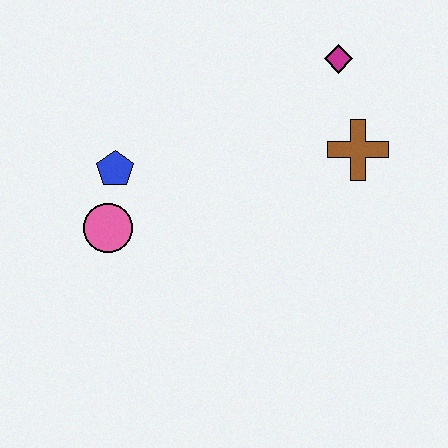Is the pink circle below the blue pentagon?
Yes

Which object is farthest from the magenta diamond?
The pink circle is farthest from the magenta diamond.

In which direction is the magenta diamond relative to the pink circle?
The magenta diamond is to the right of the pink circle.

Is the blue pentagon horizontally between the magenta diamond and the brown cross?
No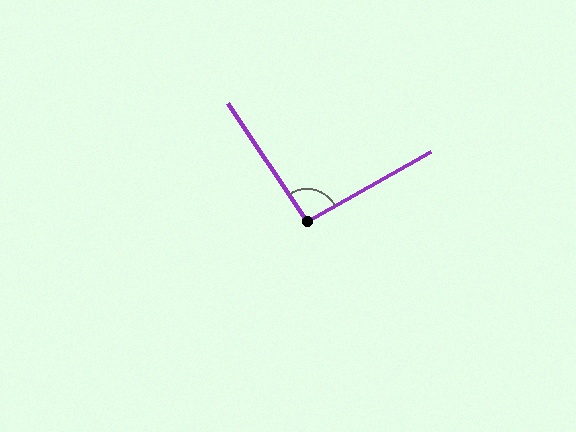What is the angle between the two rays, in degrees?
Approximately 94 degrees.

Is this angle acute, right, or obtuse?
It is approximately a right angle.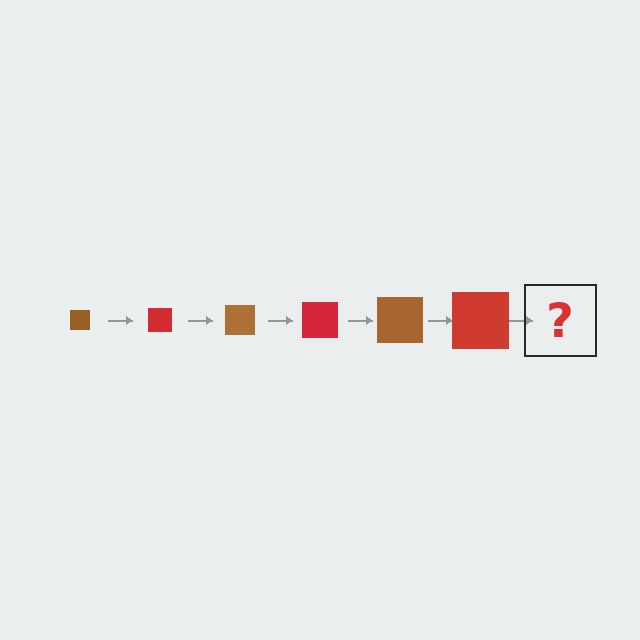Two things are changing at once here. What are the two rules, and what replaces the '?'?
The two rules are that the square grows larger each step and the color cycles through brown and red. The '?' should be a brown square, larger than the previous one.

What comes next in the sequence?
The next element should be a brown square, larger than the previous one.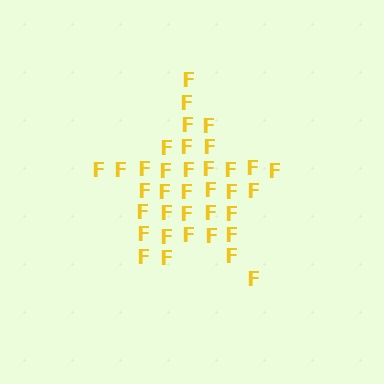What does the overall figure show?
The overall figure shows a star.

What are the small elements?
The small elements are letter F's.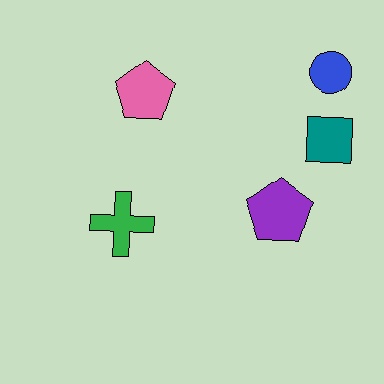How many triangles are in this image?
There are no triangles.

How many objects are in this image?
There are 5 objects.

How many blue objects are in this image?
There is 1 blue object.